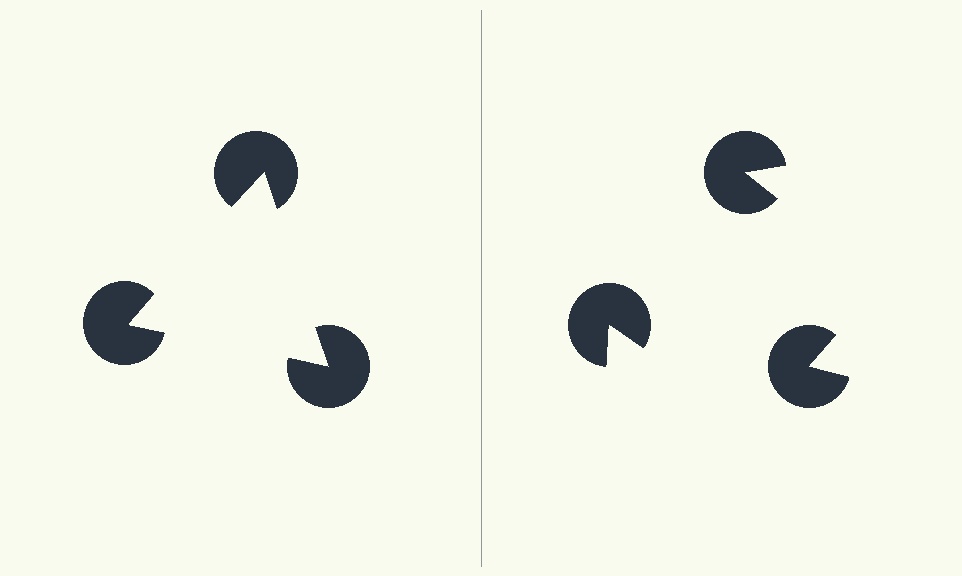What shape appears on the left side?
An illusory triangle.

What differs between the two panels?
The pac-man discs are positioned identically on both sides; only the wedge orientations differ. On the left they align to a triangle; on the right they are misaligned.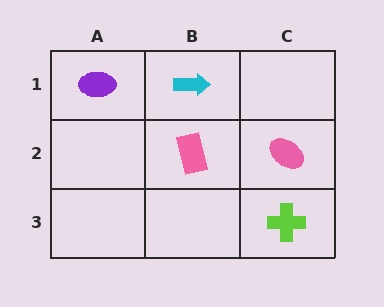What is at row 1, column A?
A purple ellipse.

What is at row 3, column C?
A lime cross.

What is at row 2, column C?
A pink ellipse.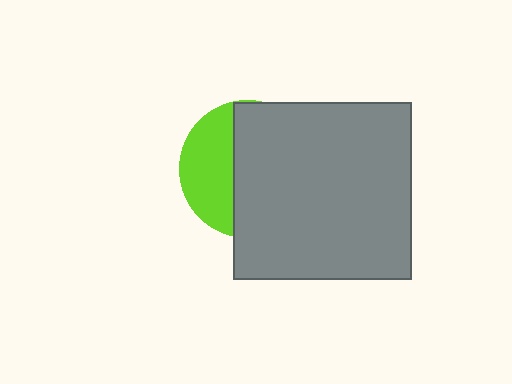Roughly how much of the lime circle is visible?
A small part of it is visible (roughly 37%).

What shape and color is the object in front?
The object in front is a gray square.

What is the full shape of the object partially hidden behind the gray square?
The partially hidden object is a lime circle.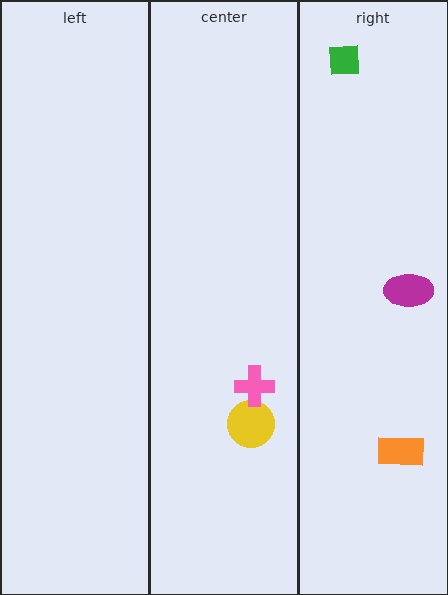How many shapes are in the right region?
3.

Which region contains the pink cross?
The center region.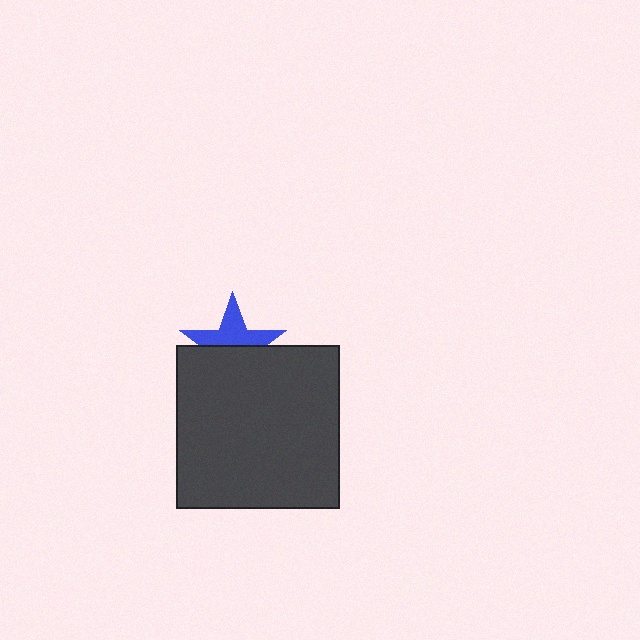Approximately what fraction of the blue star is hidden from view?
Roughly 49% of the blue star is hidden behind the dark gray square.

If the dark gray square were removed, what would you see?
You would see the complete blue star.